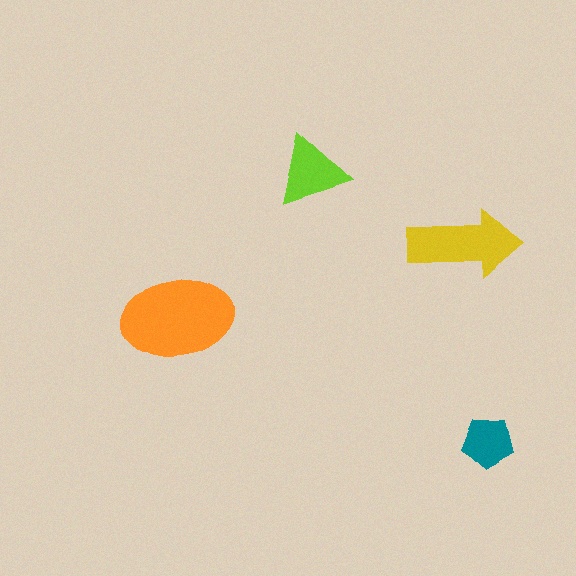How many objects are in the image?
There are 4 objects in the image.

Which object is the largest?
The orange ellipse.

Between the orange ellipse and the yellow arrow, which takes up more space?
The orange ellipse.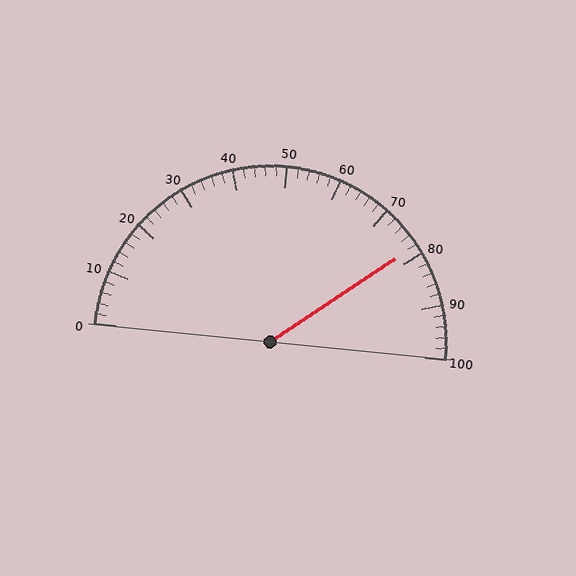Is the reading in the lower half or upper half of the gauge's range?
The reading is in the upper half of the range (0 to 100).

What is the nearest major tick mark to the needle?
The nearest major tick mark is 80.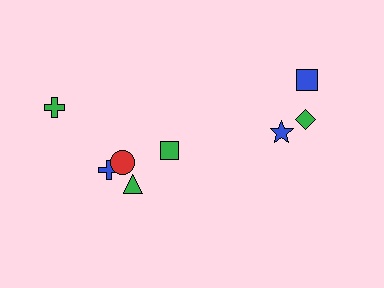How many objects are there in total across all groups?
There are 8 objects.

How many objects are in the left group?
There are 5 objects.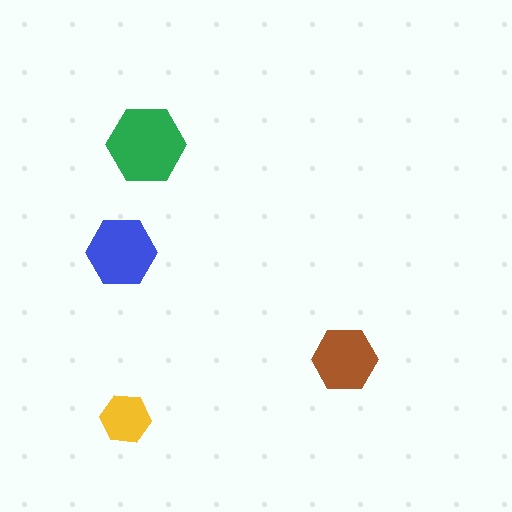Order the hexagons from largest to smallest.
the green one, the blue one, the brown one, the yellow one.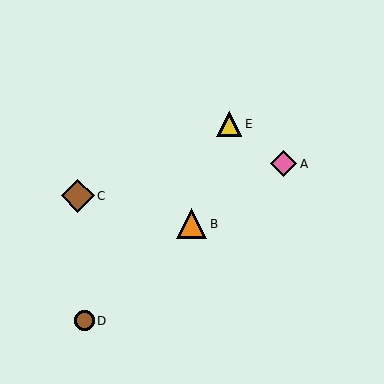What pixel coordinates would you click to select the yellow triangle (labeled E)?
Click at (229, 124) to select the yellow triangle E.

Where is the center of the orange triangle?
The center of the orange triangle is at (192, 224).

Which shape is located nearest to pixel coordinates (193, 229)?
The orange triangle (labeled B) at (192, 224) is nearest to that location.